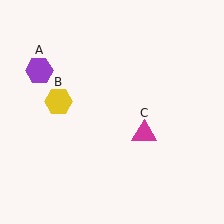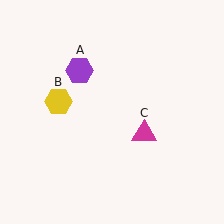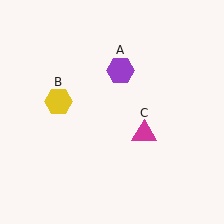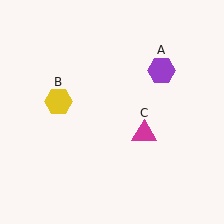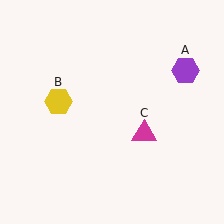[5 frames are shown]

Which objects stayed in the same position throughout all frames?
Yellow hexagon (object B) and magenta triangle (object C) remained stationary.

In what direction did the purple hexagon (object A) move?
The purple hexagon (object A) moved right.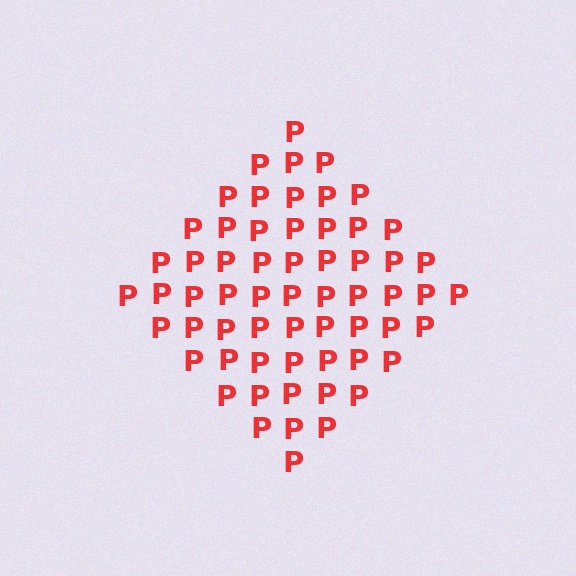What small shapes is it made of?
It is made of small letter P's.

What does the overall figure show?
The overall figure shows a diamond.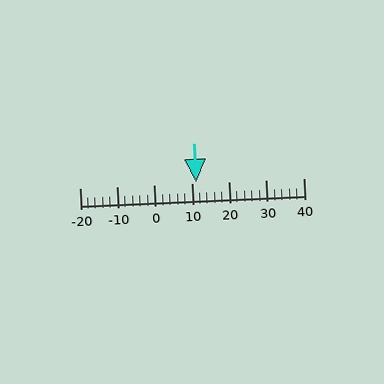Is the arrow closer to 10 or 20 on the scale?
The arrow is closer to 10.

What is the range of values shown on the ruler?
The ruler shows values from -20 to 40.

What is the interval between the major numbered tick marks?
The major tick marks are spaced 10 units apart.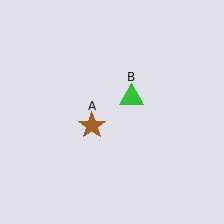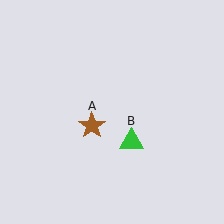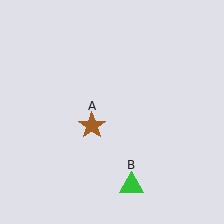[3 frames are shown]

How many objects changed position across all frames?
1 object changed position: green triangle (object B).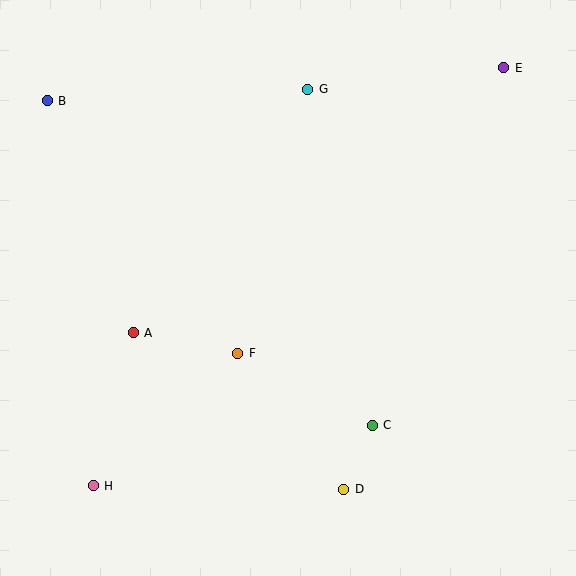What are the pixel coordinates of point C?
Point C is at (372, 425).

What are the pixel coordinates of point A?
Point A is at (133, 333).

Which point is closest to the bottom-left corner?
Point H is closest to the bottom-left corner.